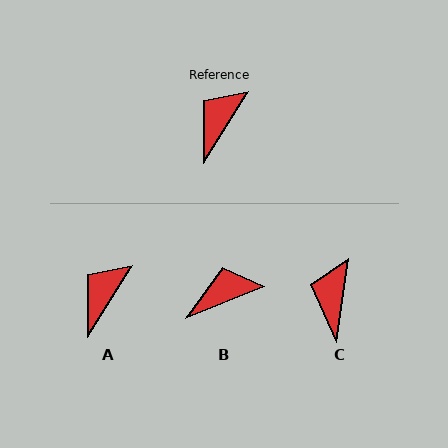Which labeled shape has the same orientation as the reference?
A.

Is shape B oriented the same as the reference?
No, it is off by about 36 degrees.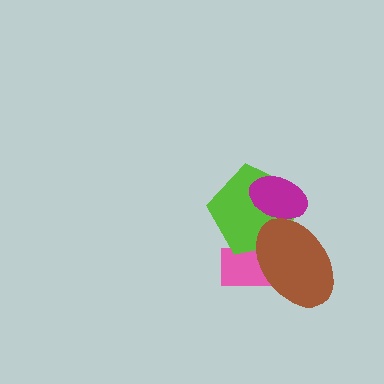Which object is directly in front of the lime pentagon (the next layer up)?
The magenta ellipse is directly in front of the lime pentagon.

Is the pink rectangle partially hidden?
Yes, it is partially covered by another shape.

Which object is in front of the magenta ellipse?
The brown ellipse is in front of the magenta ellipse.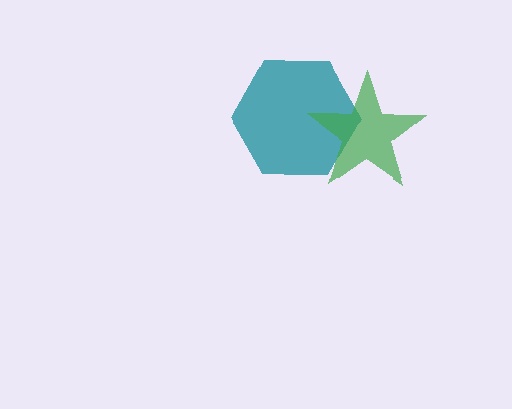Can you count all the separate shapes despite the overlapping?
Yes, there are 2 separate shapes.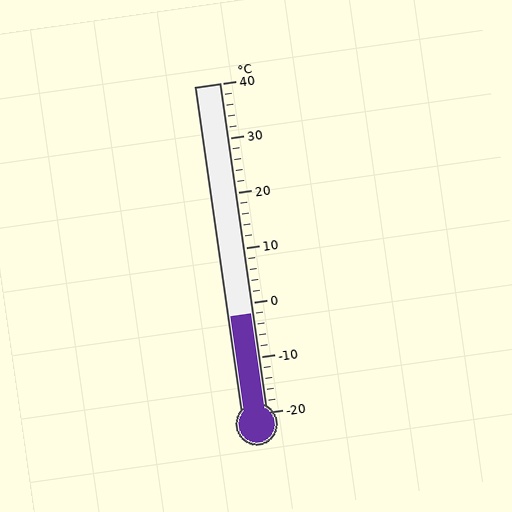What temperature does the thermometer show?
The thermometer shows approximately -2°C.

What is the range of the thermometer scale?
The thermometer scale ranges from -20°C to 40°C.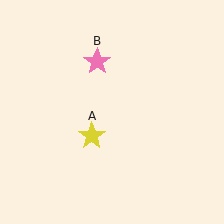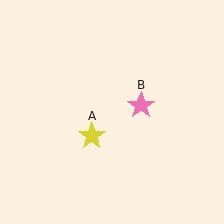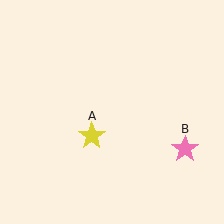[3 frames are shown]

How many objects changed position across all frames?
1 object changed position: pink star (object B).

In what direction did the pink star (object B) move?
The pink star (object B) moved down and to the right.